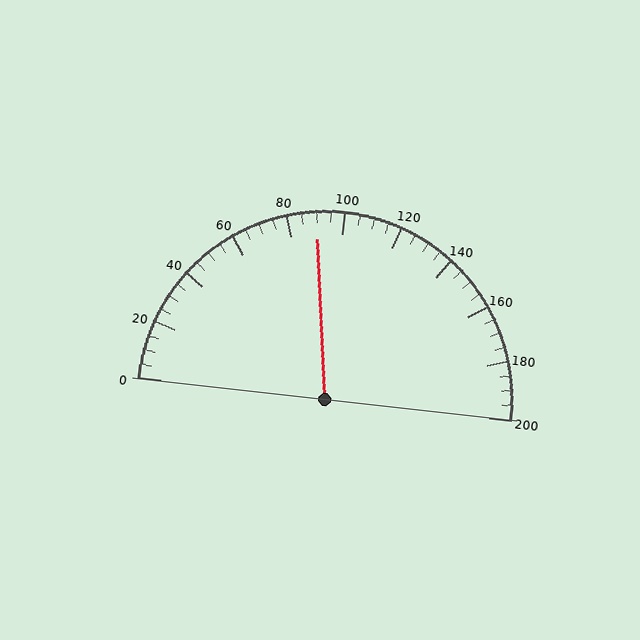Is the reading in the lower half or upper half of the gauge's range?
The reading is in the lower half of the range (0 to 200).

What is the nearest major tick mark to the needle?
The nearest major tick mark is 80.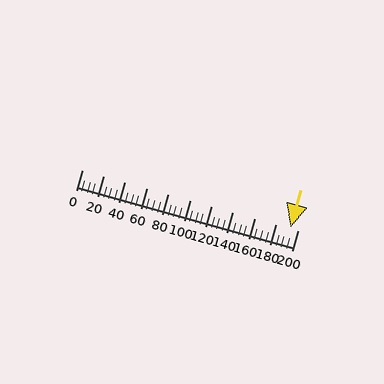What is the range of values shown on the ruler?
The ruler shows values from 0 to 200.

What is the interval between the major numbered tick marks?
The major tick marks are spaced 20 units apart.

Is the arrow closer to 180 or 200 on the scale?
The arrow is closer to 200.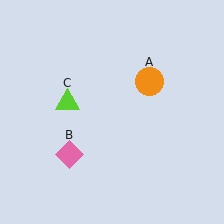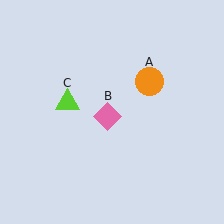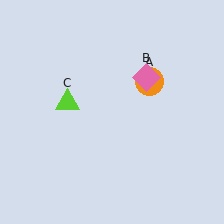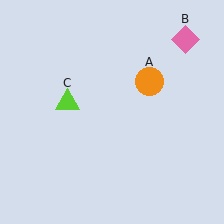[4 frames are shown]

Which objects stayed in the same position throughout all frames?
Orange circle (object A) and lime triangle (object C) remained stationary.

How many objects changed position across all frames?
1 object changed position: pink diamond (object B).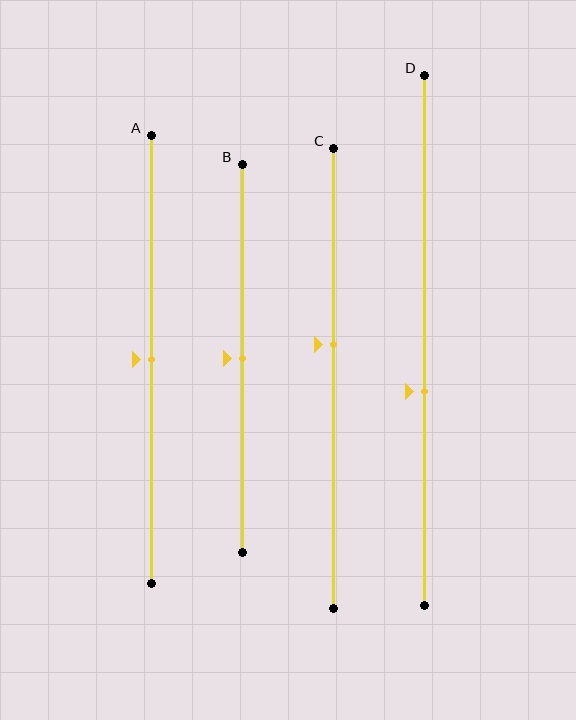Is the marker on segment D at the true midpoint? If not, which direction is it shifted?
No, the marker on segment D is shifted downward by about 10% of the segment length.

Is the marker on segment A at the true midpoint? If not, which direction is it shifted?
Yes, the marker on segment A is at the true midpoint.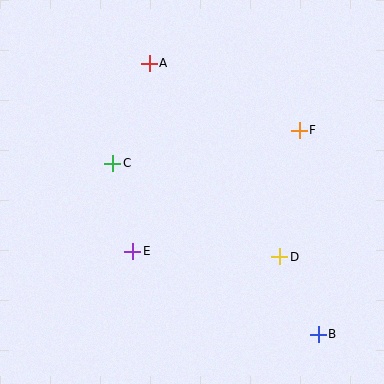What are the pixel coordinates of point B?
Point B is at (318, 334).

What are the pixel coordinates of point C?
Point C is at (113, 163).